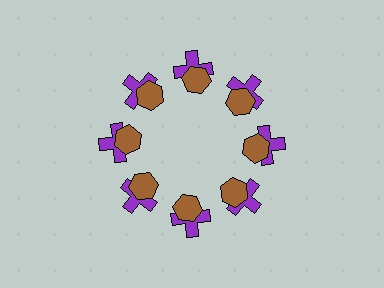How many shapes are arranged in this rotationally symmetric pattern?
There are 16 shapes, arranged in 8 groups of 2.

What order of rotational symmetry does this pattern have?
This pattern has 8-fold rotational symmetry.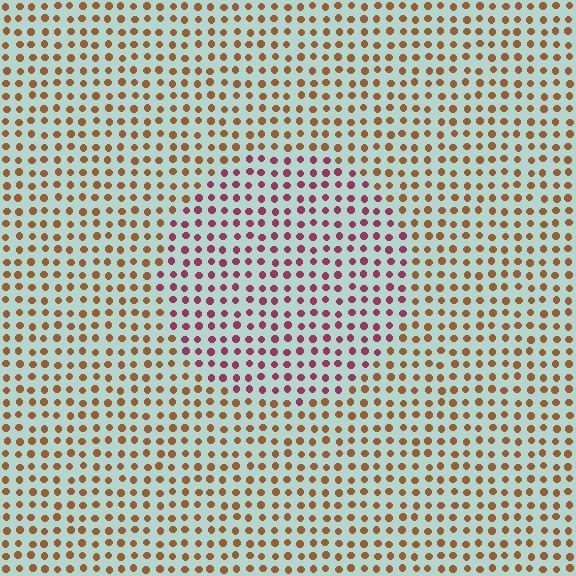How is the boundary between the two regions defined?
The boundary is defined purely by a slight shift in hue (about 50 degrees). Spacing, size, and orientation are identical on both sides.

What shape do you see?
I see a circle.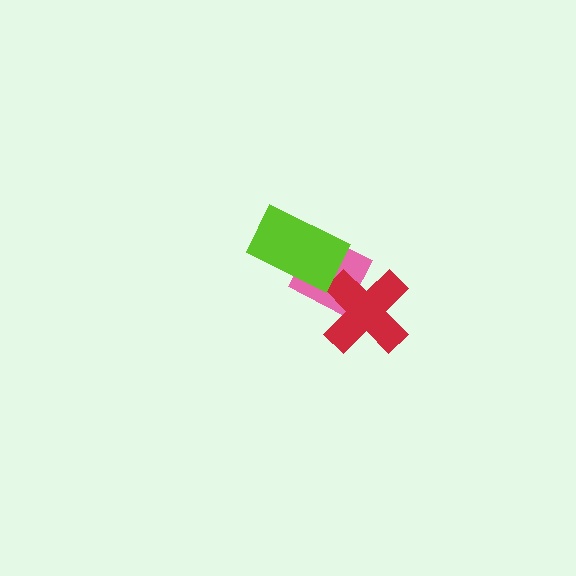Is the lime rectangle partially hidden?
No, no other shape covers it.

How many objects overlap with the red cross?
1 object overlaps with the red cross.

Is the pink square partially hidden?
Yes, it is partially covered by another shape.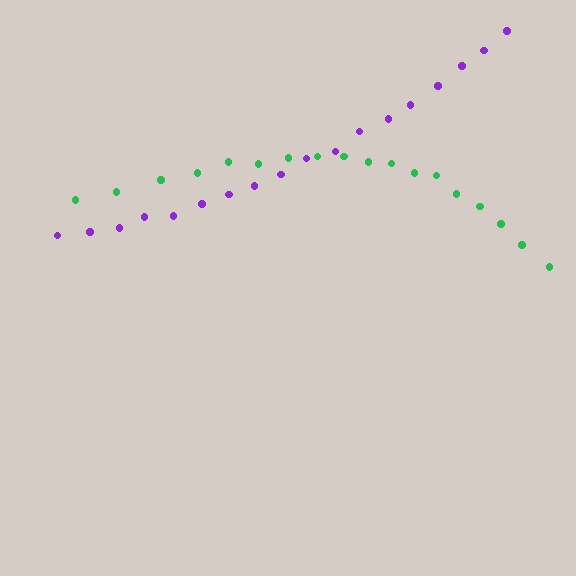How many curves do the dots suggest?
There are 2 distinct paths.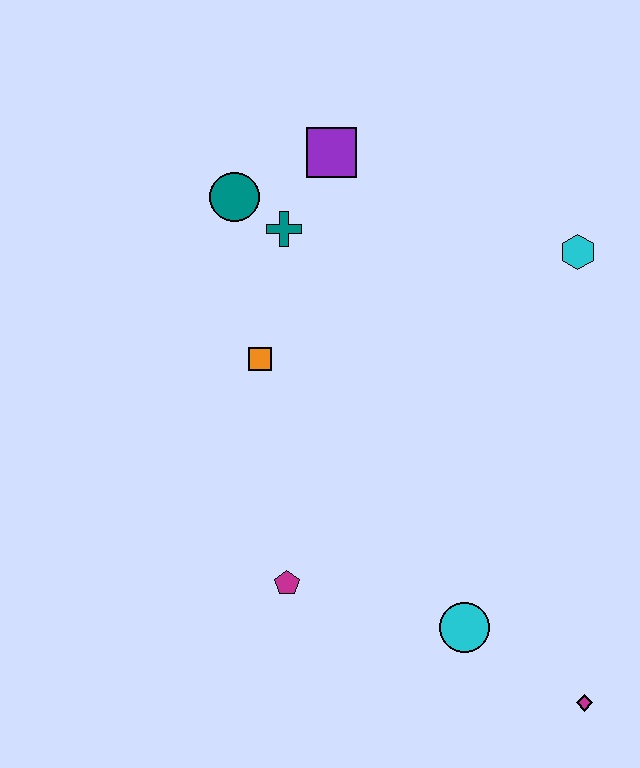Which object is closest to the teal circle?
The teal cross is closest to the teal circle.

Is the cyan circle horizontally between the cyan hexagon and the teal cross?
Yes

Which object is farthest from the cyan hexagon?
The magenta diamond is farthest from the cyan hexagon.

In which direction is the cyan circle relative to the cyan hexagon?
The cyan circle is below the cyan hexagon.